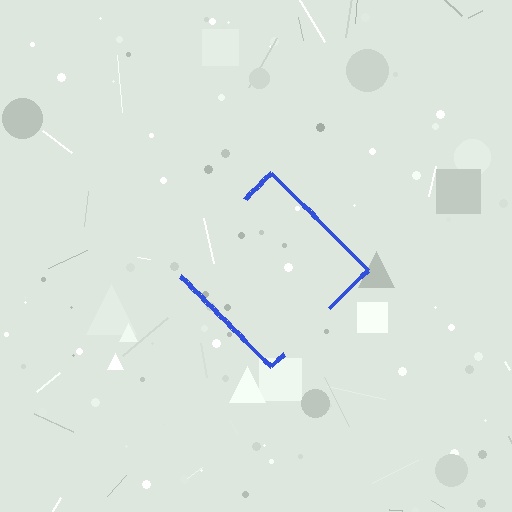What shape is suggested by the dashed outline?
The dashed outline suggests a diamond.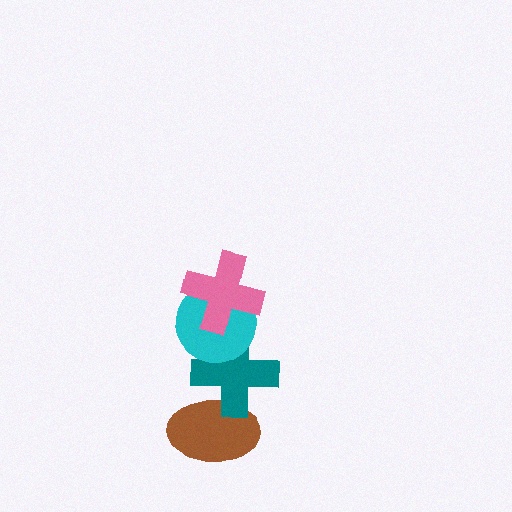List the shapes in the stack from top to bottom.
From top to bottom: the pink cross, the cyan circle, the teal cross, the brown ellipse.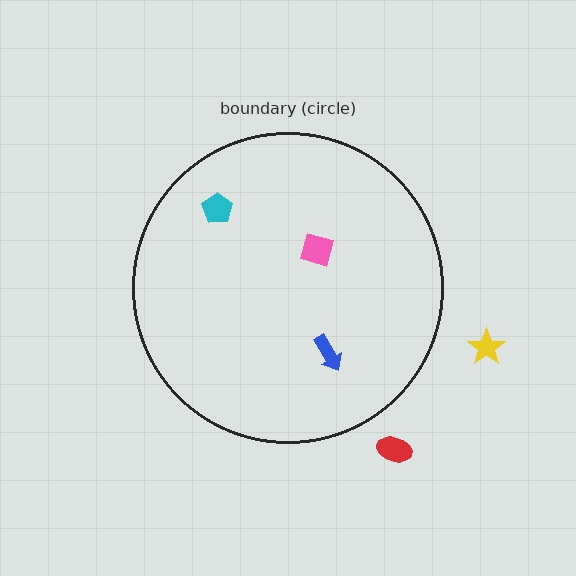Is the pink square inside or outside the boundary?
Inside.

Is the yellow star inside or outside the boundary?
Outside.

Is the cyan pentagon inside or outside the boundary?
Inside.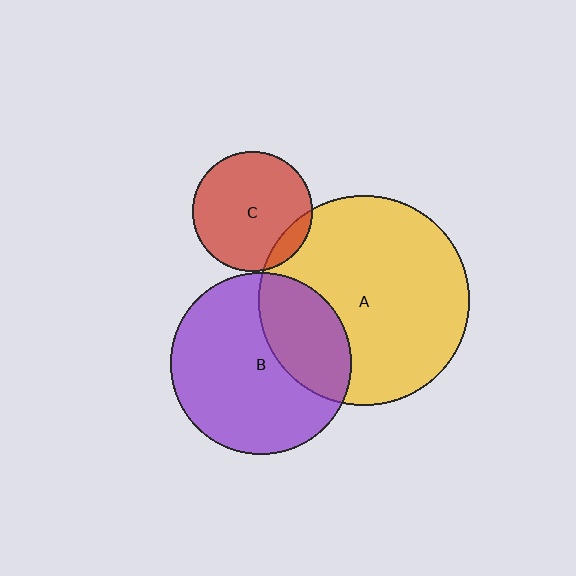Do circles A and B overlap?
Yes.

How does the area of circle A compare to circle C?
Approximately 3.1 times.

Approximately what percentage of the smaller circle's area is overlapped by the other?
Approximately 30%.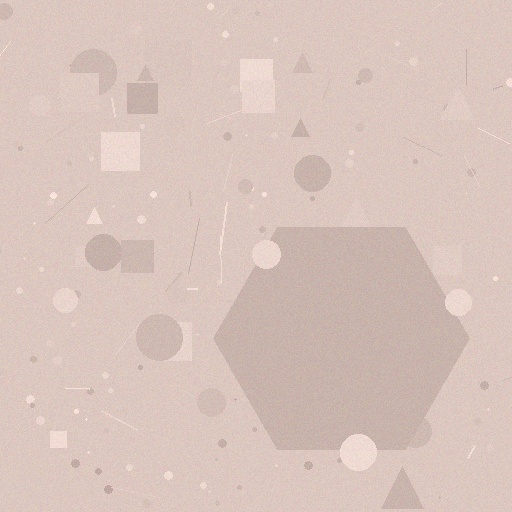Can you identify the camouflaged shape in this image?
The camouflaged shape is a hexagon.